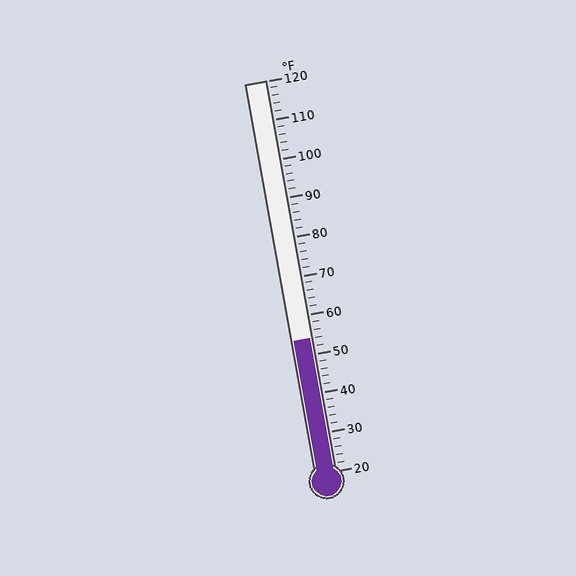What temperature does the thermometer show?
The thermometer shows approximately 54°F.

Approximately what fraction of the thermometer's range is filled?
The thermometer is filled to approximately 35% of its range.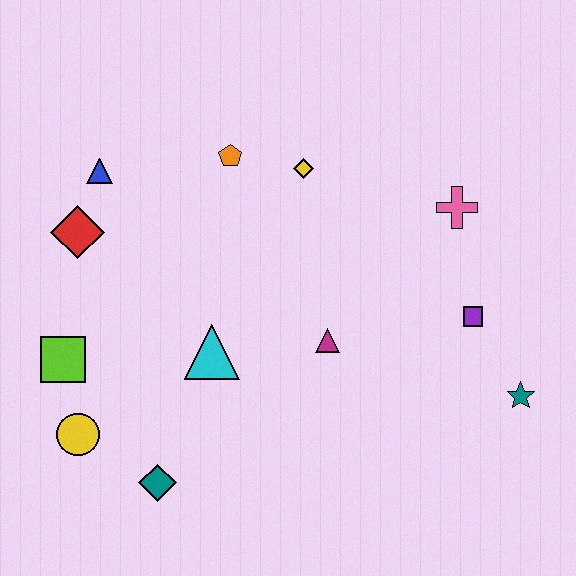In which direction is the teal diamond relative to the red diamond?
The teal diamond is below the red diamond.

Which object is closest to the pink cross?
The purple square is closest to the pink cross.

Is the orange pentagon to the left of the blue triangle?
No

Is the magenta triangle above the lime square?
Yes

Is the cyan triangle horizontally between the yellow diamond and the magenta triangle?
No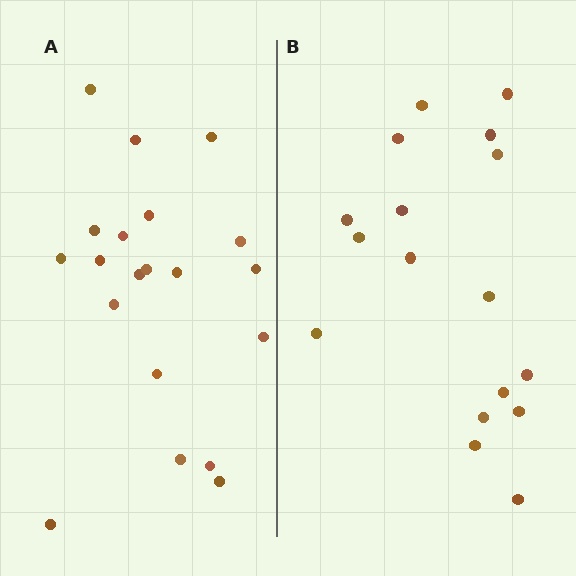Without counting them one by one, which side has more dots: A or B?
Region A (the left region) has more dots.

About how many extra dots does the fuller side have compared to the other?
Region A has just a few more — roughly 2 or 3 more dots than region B.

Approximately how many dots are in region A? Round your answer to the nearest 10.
About 20 dots.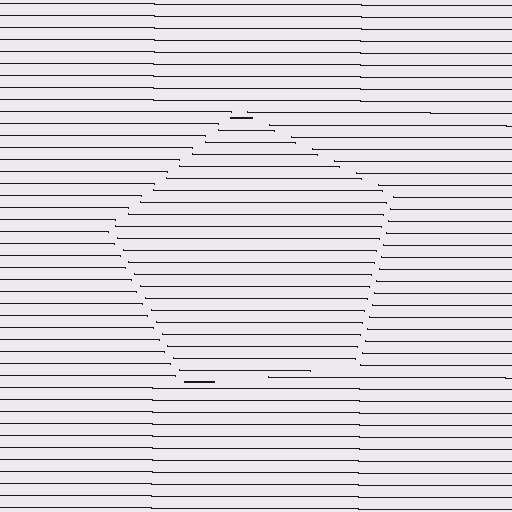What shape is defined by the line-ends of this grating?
An illusory pentagon. The interior of the shape contains the same grating, shifted by half a period — the contour is defined by the phase discontinuity where line-ends from the inner and outer gratings abut.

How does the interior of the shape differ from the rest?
The interior of the shape contains the same grating, shifted by half a period — the contour is defined by the phase discontinuity where line-ends from the inner and outer gratings abut.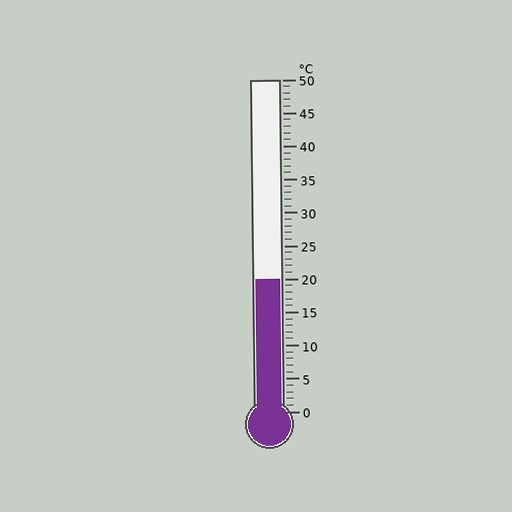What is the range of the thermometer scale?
The thermometer scale ranges from 0°C to 50°C.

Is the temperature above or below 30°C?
The temperature is below 30°C.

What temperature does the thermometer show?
The thermometer shows approximately 20°C.